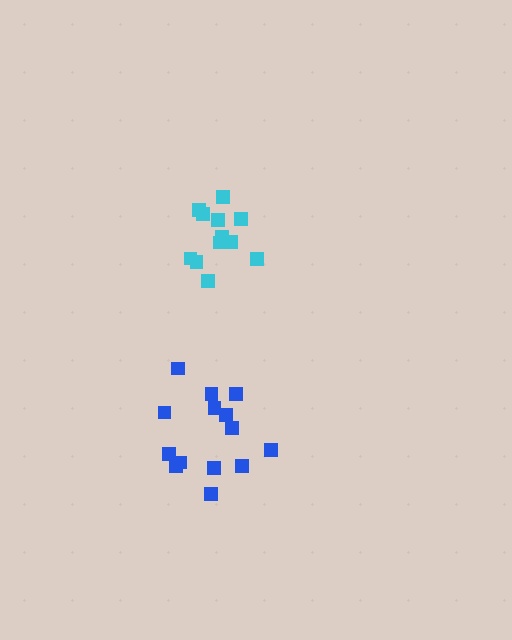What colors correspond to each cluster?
The clusters are colored: cyan, blue.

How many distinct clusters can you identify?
There are 2 distinct clusters.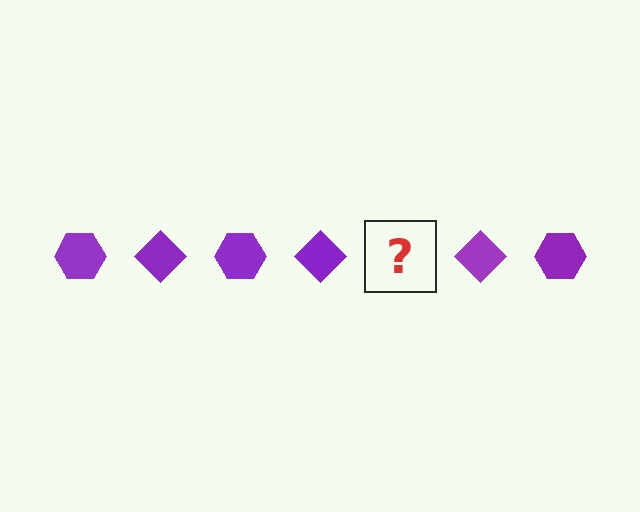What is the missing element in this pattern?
The missing element is a purple hexagon.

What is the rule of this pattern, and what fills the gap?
The rule is that the pattern cycles through hexagon, diamond shapes in purple. The gap should be filled with a purple hexagon.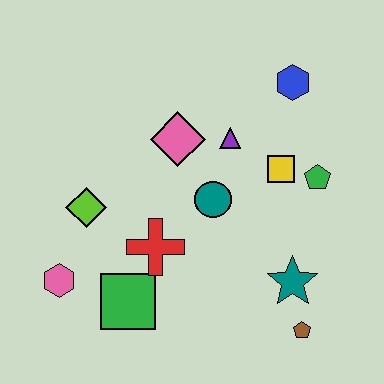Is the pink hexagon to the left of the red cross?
Yes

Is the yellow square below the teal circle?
No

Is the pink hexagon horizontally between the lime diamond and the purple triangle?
No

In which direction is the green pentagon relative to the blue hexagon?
The green pentagon is below the blue hexagon.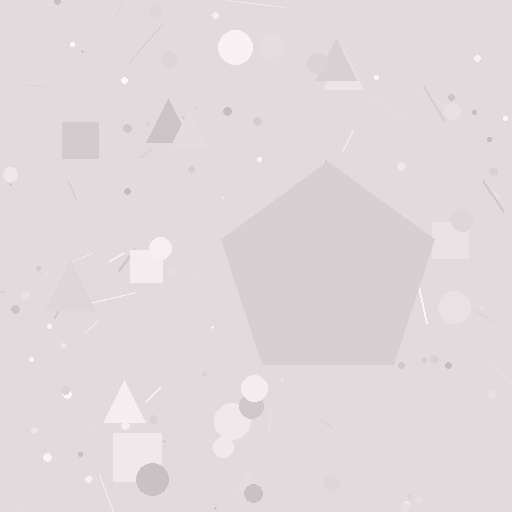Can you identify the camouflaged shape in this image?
The camouflaged shape is a pentagon.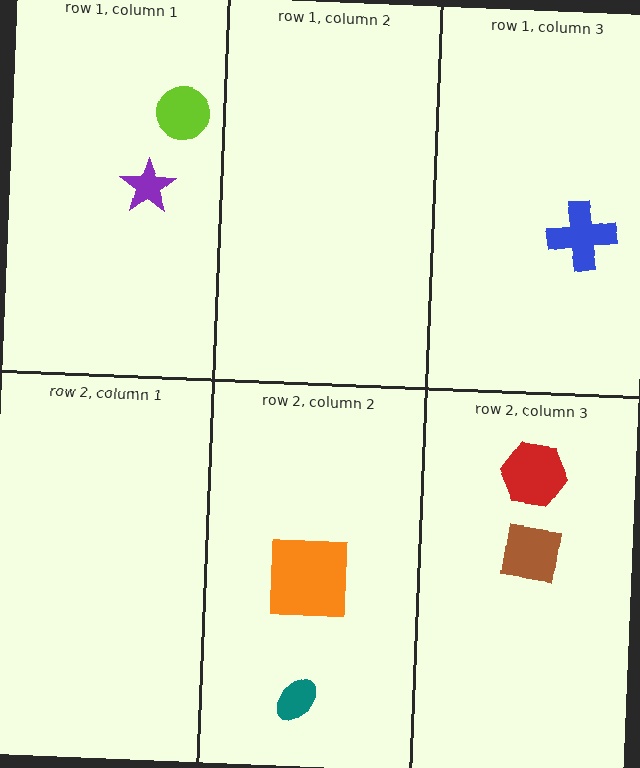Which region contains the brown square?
The row 2, column 3 region.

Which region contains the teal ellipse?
The row 2, column 2 region.